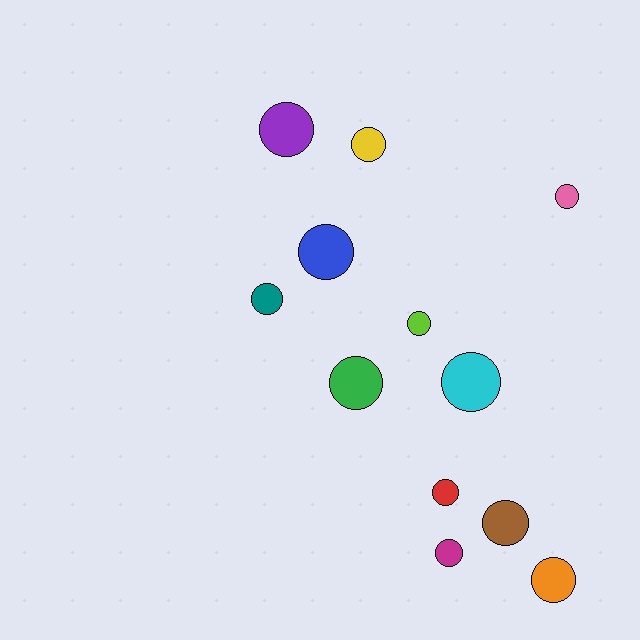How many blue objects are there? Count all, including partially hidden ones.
There is 1 blue object.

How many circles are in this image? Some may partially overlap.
There are 12 circles.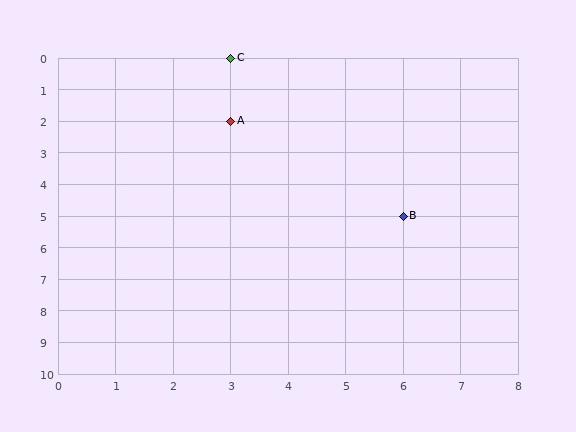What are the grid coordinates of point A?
Point A is at grid coordinates (3, 2).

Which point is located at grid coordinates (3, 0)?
Point C is at (3, 0).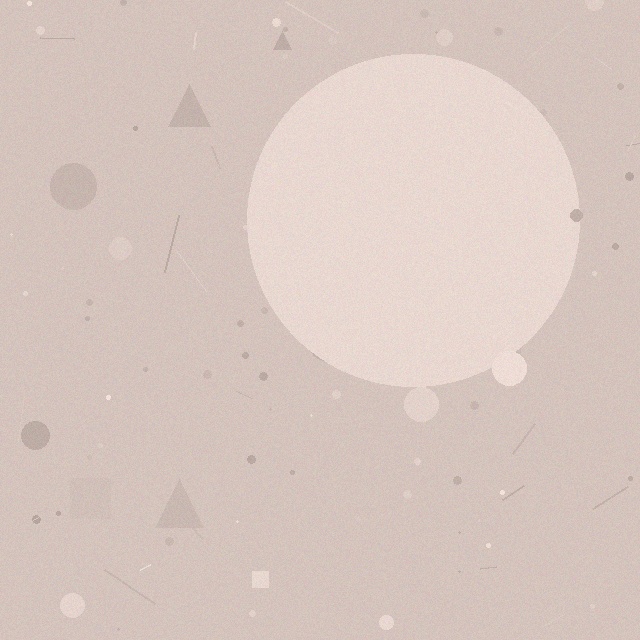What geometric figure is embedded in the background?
A circle is embedded in the background.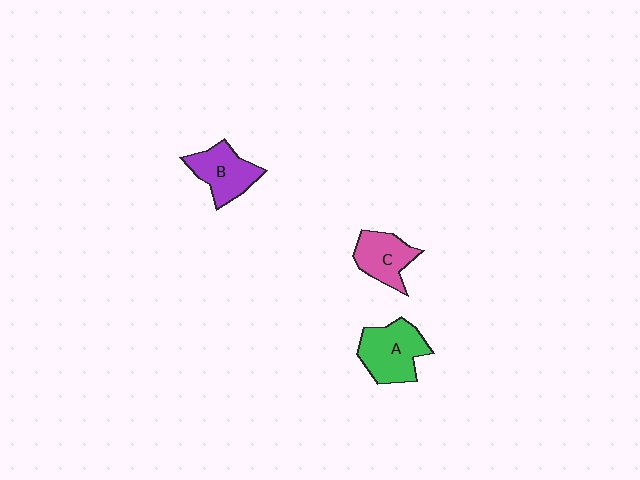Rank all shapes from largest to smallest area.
From largest to smallest: A (green), B (purple), C (pink).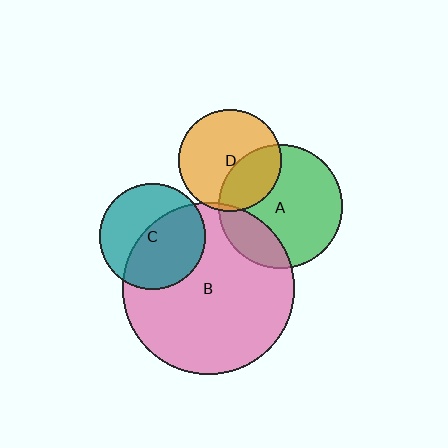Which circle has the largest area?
Circle B (pink).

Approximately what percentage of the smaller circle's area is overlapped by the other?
Approximately 35%.